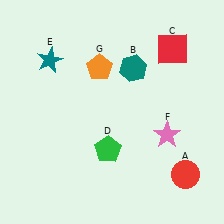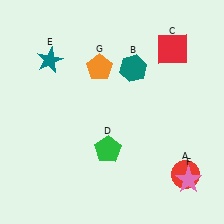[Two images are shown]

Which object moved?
The pink star (F) moved down.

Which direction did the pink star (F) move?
The pink star (F) moved down.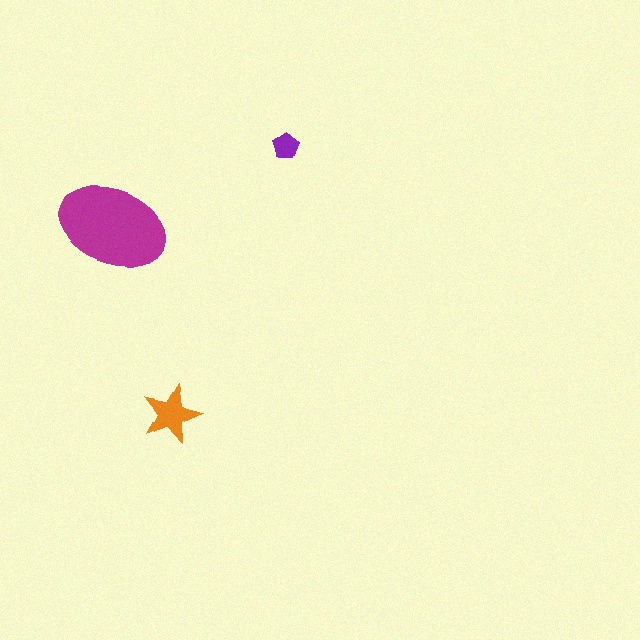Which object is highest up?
The purple pentagon is topmost.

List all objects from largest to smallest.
The magenta ellipse, the orange star, the purple pentagon.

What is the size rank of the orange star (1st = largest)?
2nd.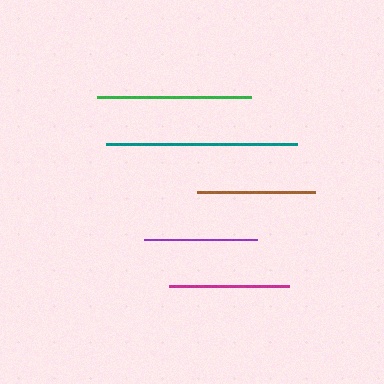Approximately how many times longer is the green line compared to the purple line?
The green line is approximately 1.4 times the length of the purple line.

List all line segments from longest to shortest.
From longest to shortest: teal, green, magenta, brown, purple.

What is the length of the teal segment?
The teal segment is approximately 191 pixels long.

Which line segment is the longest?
The teal line is the longest at approximately 191 pixels.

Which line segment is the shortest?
The purple line is the shortest at approximately 113 pixels.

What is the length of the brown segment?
The brown segment is approximately 118 pixels long.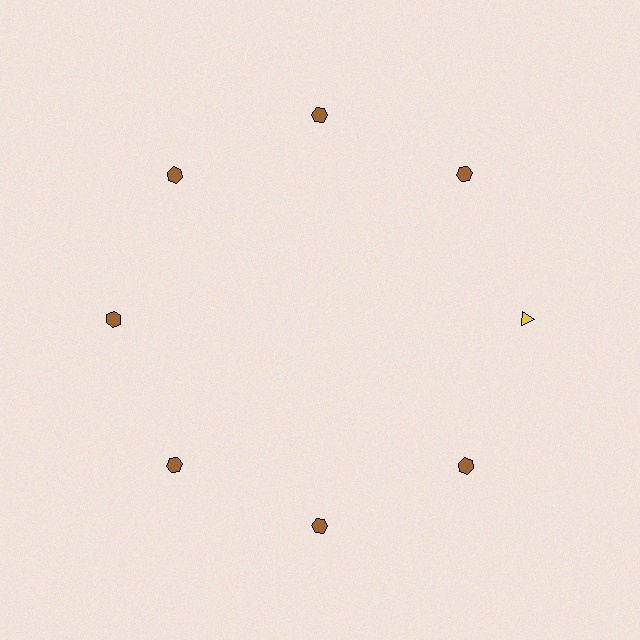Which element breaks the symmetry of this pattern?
The yellow triangle at roughly the 3 o'clock position breaks the symmetry. All other shapes are brown hexagons.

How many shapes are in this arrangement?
There are 8 shapes arranged in a ring pattern.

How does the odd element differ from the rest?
It differs in both color (yellow instead of brown) and shape (triangle instead of hexagon).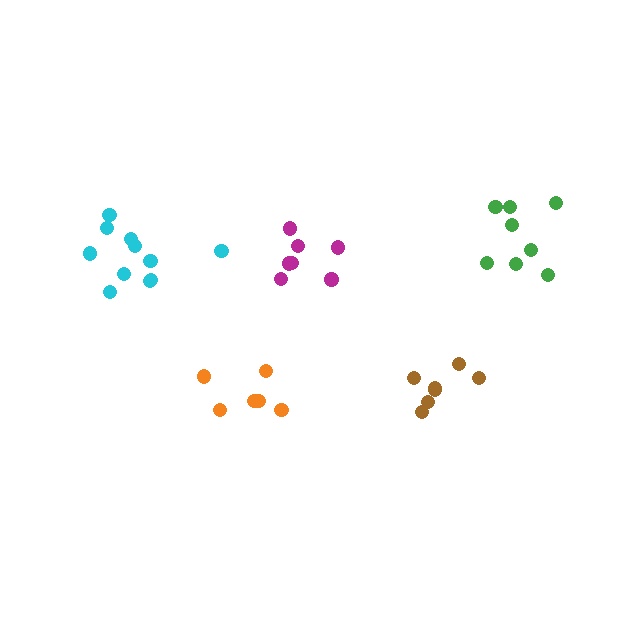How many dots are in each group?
Group 1: 8 dots, Group 2: 6 dots, Group 3: 7 dots, Group 4: 11 dots, Group 5: 7 dots (39 total).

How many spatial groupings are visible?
There are 5 spatial groupings.